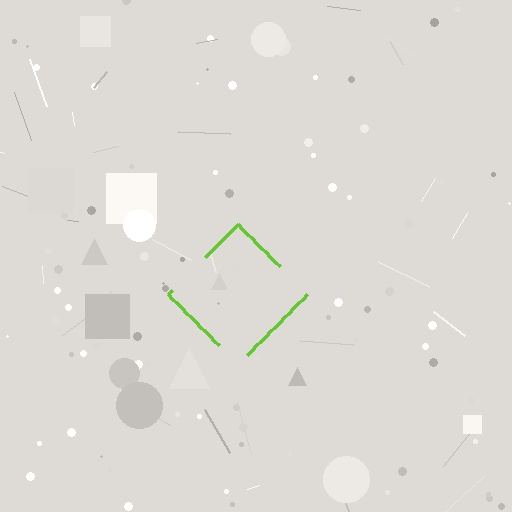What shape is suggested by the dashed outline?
The dashed outline suggests a diamond.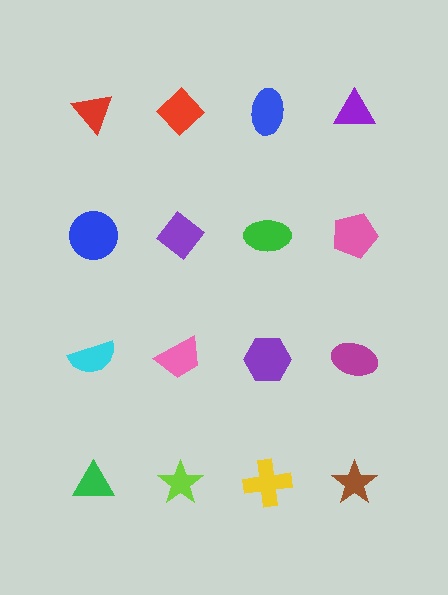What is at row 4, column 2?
A lime star.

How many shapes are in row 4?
4 shapes.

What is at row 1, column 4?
A purple triangle.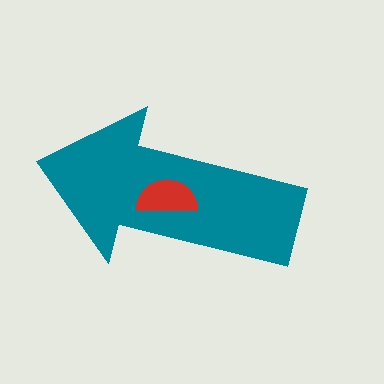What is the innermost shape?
The red semicircle.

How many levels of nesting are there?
2.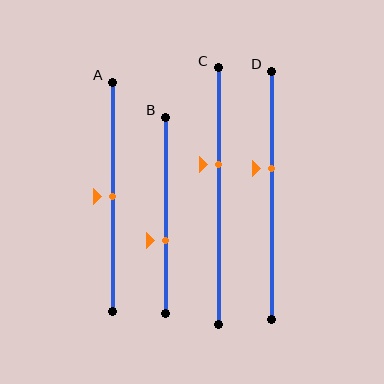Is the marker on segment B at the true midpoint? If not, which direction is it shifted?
No, the marker on segment B is shifted downward by about 13% of the segment length.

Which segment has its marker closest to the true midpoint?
Segment A has its marker closest to the true midpoint.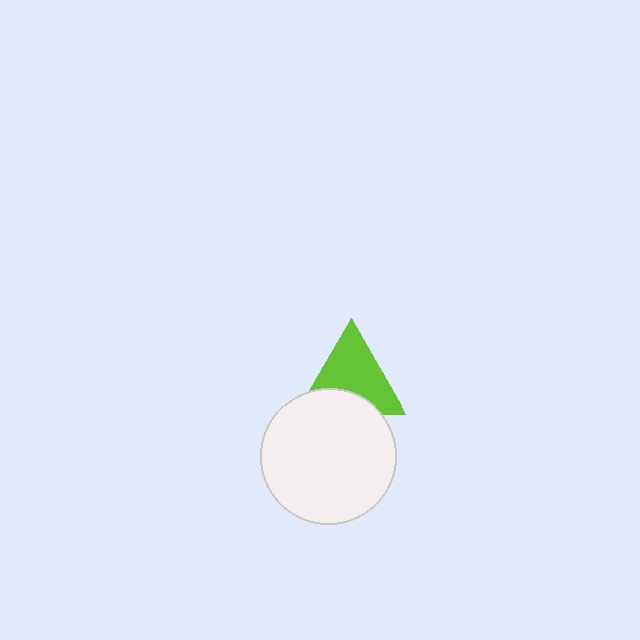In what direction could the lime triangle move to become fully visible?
The lime triangle could move up. That would shift it out from behind the white circle entirely.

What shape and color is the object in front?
The object in front is a white circle.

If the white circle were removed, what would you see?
You would see the complete lime triangle.